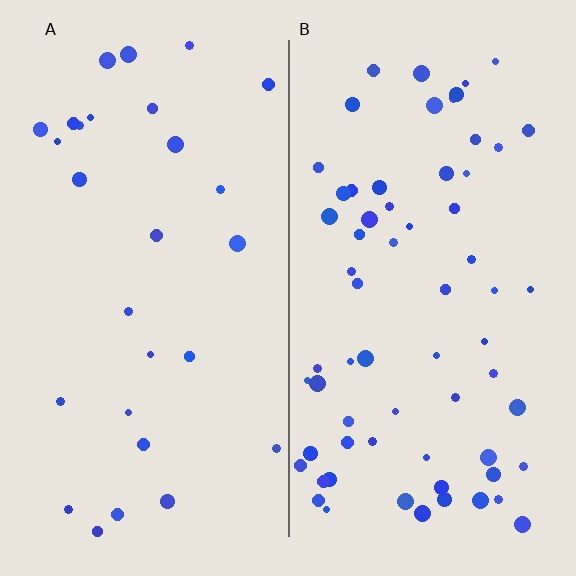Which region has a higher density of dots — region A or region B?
B (the right).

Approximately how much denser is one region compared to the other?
Approximately 2.4× — region B over region A.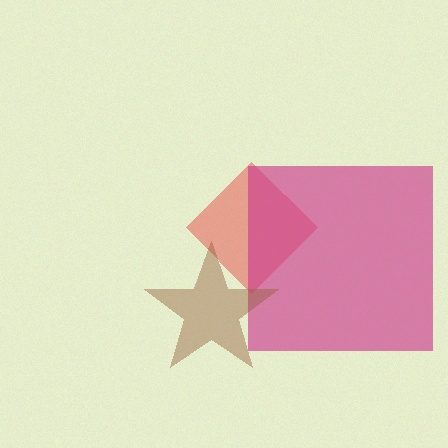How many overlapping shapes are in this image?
There are 3 overlapping shapes in the image.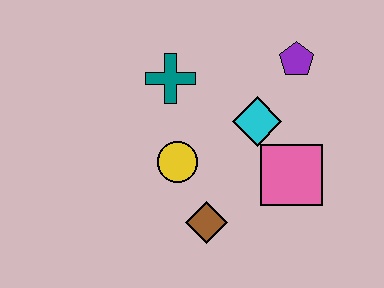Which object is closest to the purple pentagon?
The cyan diamond is closest to the purple pentagon.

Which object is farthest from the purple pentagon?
The brown diamond is farthest from the purple pentagon.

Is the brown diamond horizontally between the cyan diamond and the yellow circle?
Yes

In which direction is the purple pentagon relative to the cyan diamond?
The purple pentagon is above the cyan diamond.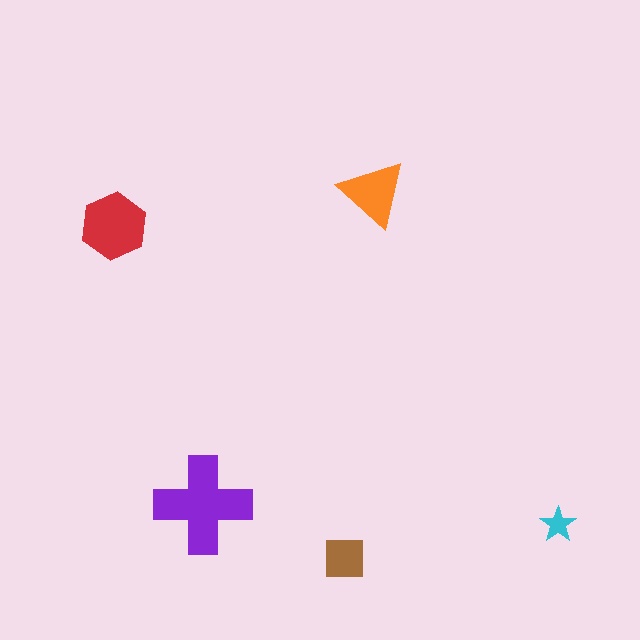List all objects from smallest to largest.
The cyan star, the brown square, the orange triangle, the red hexagon, the purple cross.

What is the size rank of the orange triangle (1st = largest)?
3rd.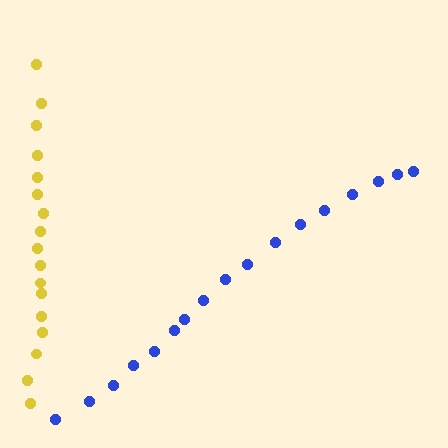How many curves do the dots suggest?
There are 2 distinct paths.